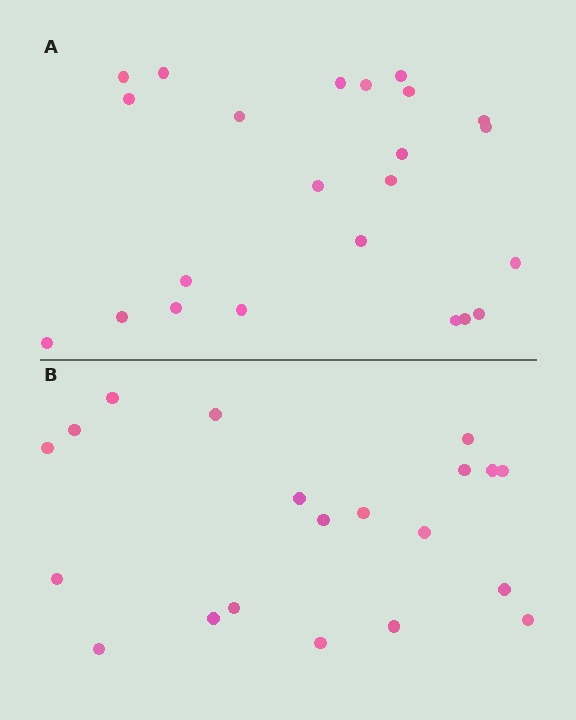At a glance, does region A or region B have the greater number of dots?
Region A (the top region) has more dots.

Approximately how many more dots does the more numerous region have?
Region A has just a few more — roughly 2 or 3 more dots than region B.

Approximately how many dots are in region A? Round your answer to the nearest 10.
About 20 dots. (The exact count is 23, which rounds to 20.)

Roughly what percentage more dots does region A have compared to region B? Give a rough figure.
About 15% more.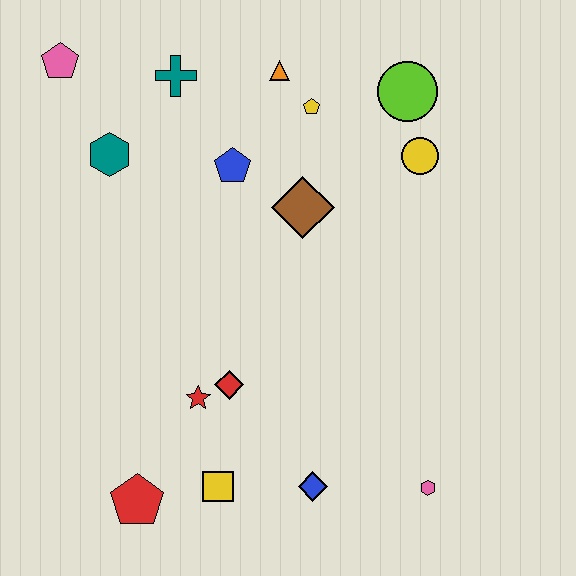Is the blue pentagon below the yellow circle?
Yes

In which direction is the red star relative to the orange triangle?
The red star is below the orange triangle.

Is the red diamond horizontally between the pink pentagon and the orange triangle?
Yes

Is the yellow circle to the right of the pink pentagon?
Yes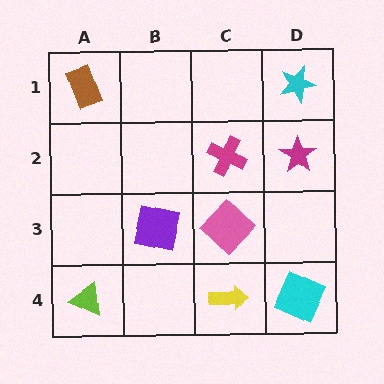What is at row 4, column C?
A yellow arrow.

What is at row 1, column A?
A brown rectangle.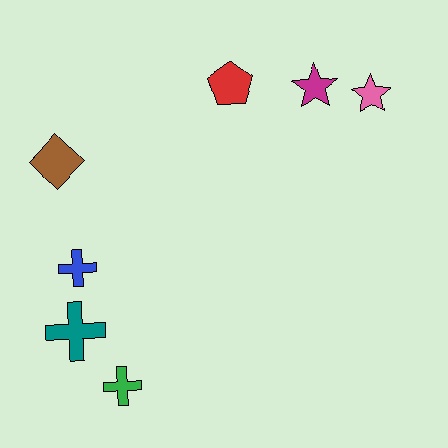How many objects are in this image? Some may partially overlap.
There are 7 objects.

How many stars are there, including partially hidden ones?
There are 2 stars.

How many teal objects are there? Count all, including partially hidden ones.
There is 1 teal object.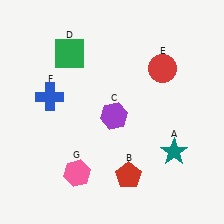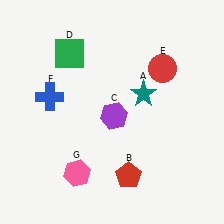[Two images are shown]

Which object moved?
The teal star (A) moved up.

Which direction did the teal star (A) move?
The teal star (A) moved up.